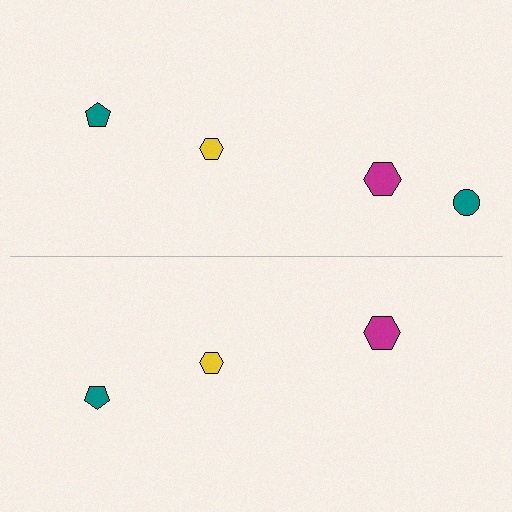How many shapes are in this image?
There are 7 shapes in this image.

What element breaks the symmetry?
A teal circle is missing from the bottom side.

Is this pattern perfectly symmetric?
No, the pattern is not perfectly symmetric. A teal circle is missing from the bottom side.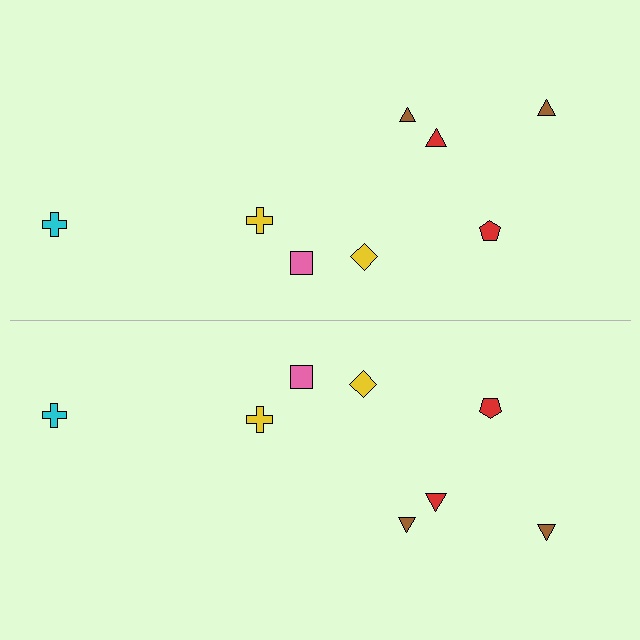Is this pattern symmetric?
Yes, this pattern has bilateral (reflection) symmetry.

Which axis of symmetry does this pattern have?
The pattern has a horizontal axis of symmetry running through the center of the image.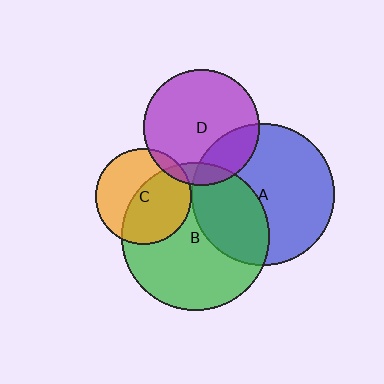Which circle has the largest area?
Circle B (green).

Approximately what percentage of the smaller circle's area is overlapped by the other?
Approximately 25%.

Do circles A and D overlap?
Yes.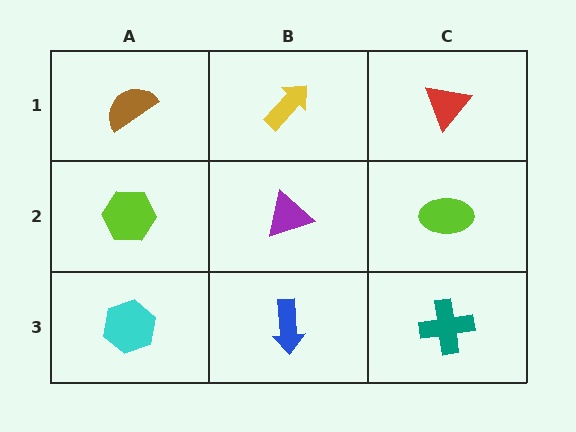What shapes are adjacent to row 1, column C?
A lime ellipse (row 2, column C), a yellow arrow (row 1, column B).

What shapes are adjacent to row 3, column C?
A lime ellipse (row 2, column C), a blue arrow (row 3, column B).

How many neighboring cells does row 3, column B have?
3.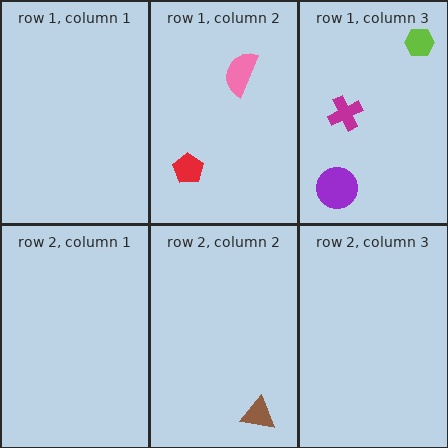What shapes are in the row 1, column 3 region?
The purple circle, the lime hexagon, the magenta cross.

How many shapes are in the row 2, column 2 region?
1.